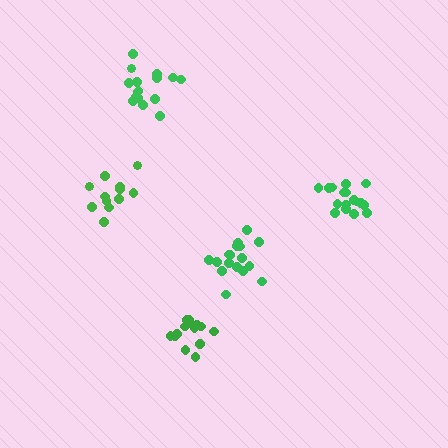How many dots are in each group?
Group 1: 14 dots, Group 2: 18 dots, Group 3: 12 dots, Group 4: 17 dots, Group 5: 16 dots (77 total).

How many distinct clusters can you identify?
There are 5 distinct clusters.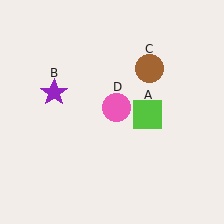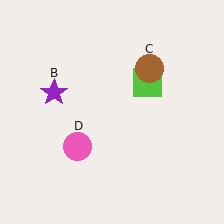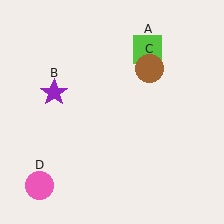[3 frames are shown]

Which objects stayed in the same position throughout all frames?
Purple star (object B) and brown circle (object C) remained stationary.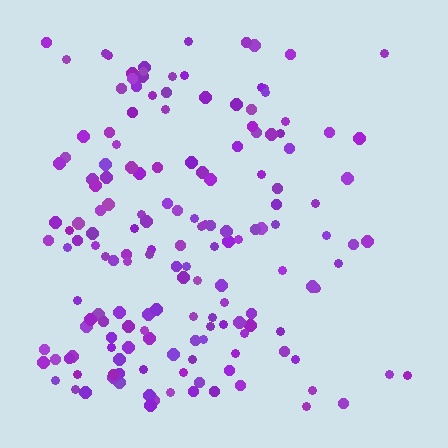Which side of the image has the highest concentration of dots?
The left.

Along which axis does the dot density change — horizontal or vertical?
Horizontal.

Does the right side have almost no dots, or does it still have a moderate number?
Still a moderate number, just noticeably fewer than the left.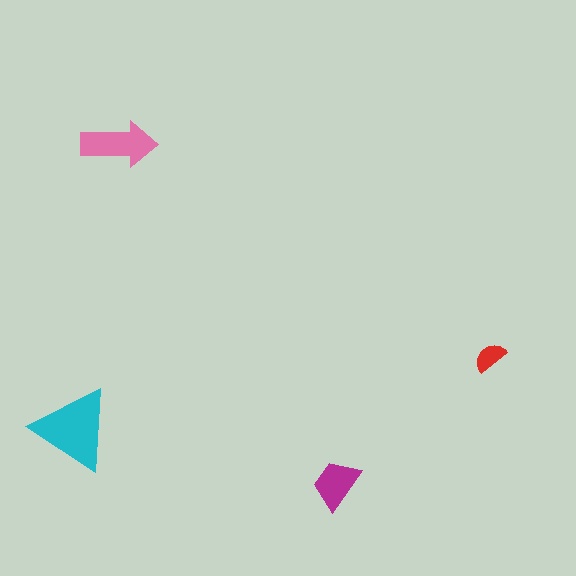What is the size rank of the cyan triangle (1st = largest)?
1st.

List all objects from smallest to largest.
The red semicircle, the magenta trapezoid, the pink arrow, the cyan triangle.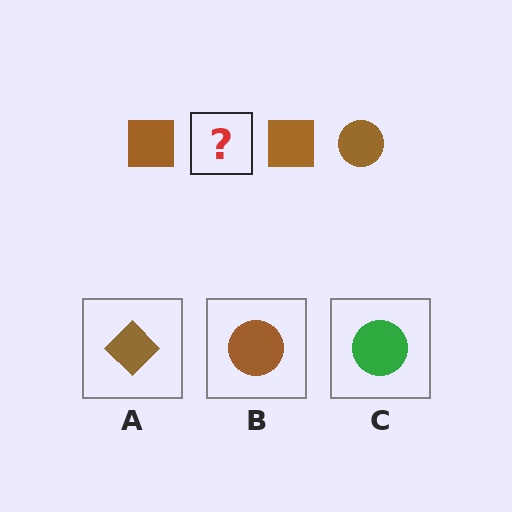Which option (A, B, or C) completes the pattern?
B.